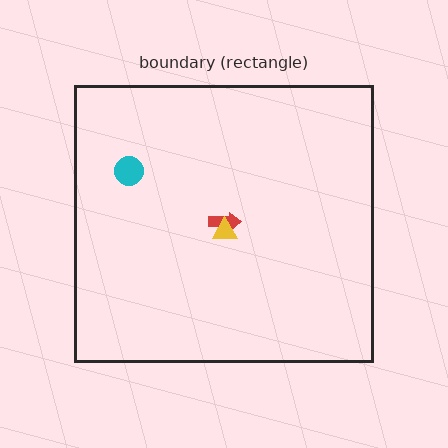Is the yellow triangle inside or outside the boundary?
Inside.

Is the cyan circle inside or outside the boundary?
Inside.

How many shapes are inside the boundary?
3 inside, 0 outside.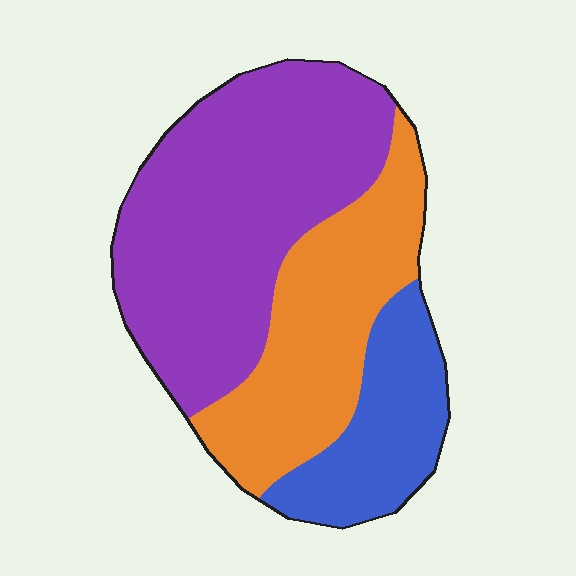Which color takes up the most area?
Purple, at roughly 50%.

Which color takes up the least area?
Blue, at roughly 20%.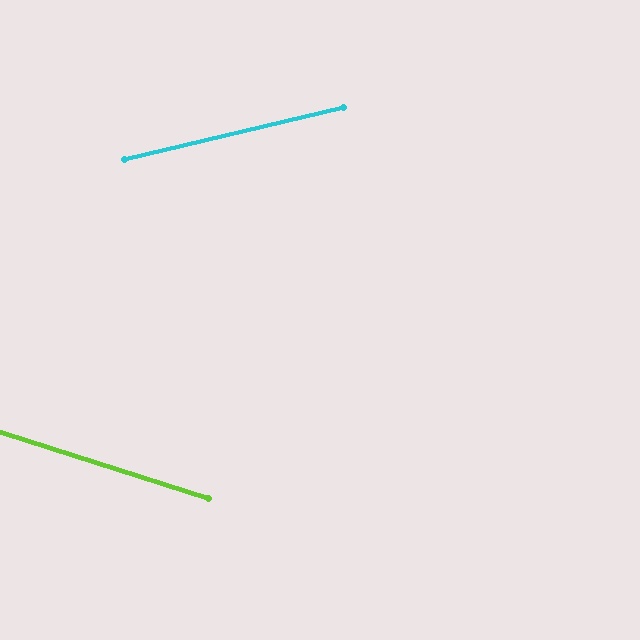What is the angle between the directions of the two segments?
Approximately 31 degrees.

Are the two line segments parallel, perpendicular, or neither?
Neither parallel nor perpendicular — they differ by about 31°.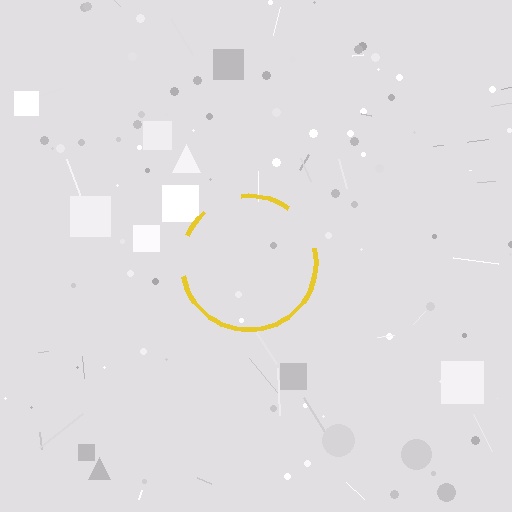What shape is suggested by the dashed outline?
The dashed outline suggests a circle.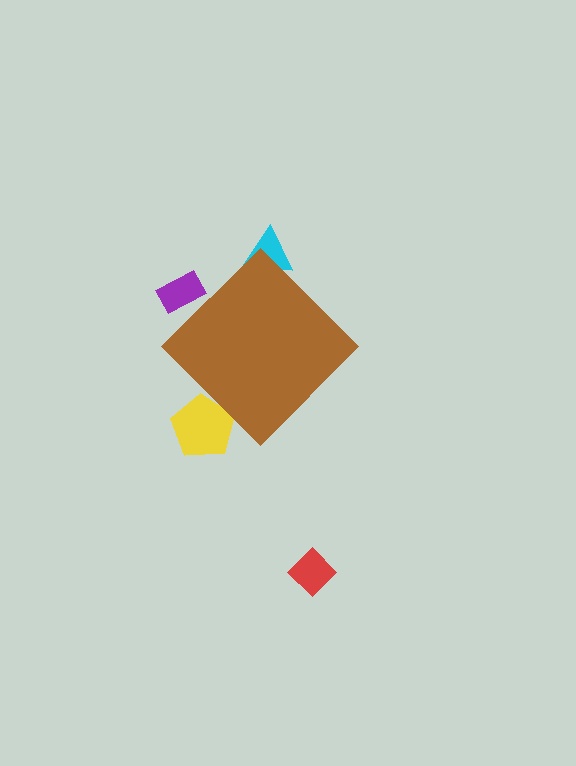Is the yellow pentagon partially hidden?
Yes, the yellow pentagon is partially hidden behind the brown diamond.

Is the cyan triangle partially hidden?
Yes, the cyan triangle is partially hidden behind the brown diamond.